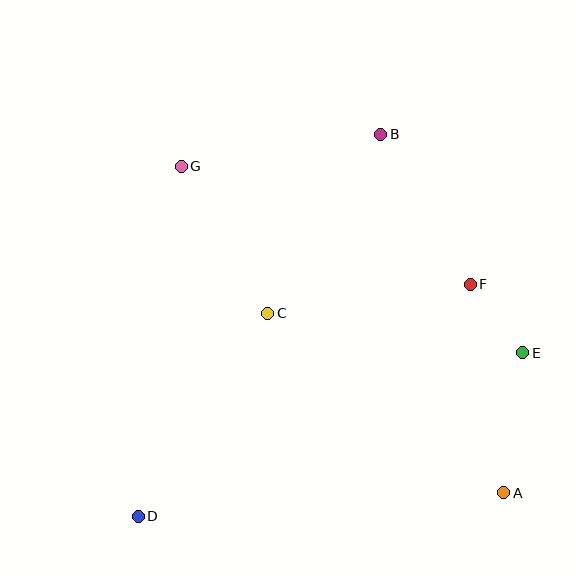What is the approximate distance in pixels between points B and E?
The distance between B and E is approximately 261 pixels.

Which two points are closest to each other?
Points E and F are closest to each other.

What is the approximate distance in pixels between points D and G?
The distance between D and G is approximately 353 pixels.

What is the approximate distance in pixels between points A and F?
The distance between A and F is approximately 211 pixels.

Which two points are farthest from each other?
Points A and G are farthest from each other.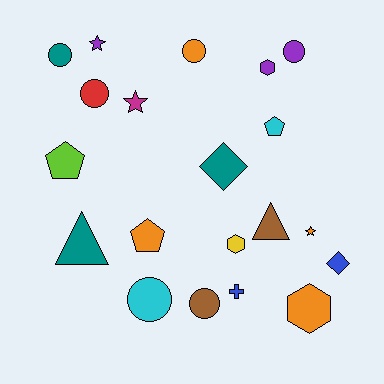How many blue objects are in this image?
There are 2 blue objects.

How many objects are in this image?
There are 20 objects.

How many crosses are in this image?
There is 1 cross.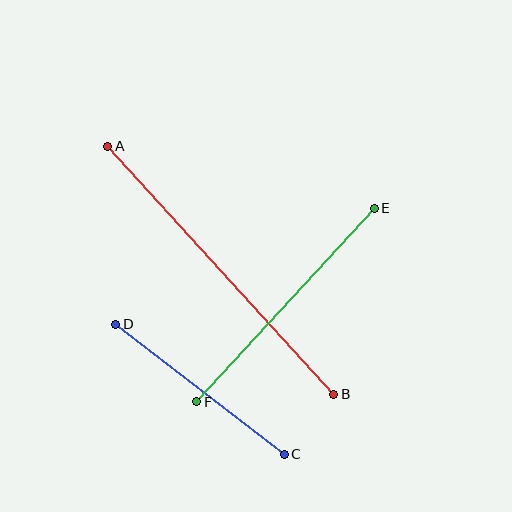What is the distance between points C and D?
The distance is approximately 213 pixels.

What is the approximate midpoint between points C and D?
The midpoint is at approximately (200, 389) pixels.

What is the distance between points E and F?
The distance is approximately 262 pixels.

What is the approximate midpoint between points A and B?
The midpoint is at approximately (221, 270) pixels.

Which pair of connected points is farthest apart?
Points A and B are farthest apart.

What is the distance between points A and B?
The distance is approximately 336 pixels.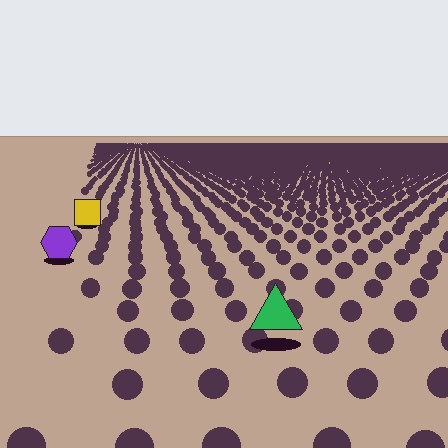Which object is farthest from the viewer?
The yellow square is farthest from the viewer. It appears smaller and the ground texture around it is denser.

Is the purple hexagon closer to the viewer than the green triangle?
No. The green triangle is closer — you can tell from the texture gradient: the ground texture is coarser near it.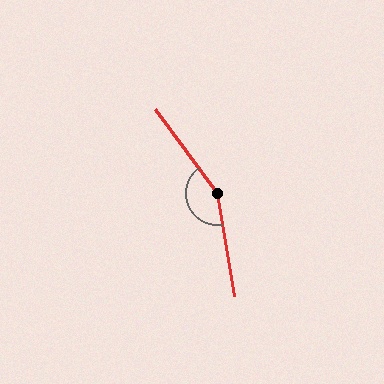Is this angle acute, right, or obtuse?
It is obtuse.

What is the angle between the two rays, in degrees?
Approximately 153 degrees.